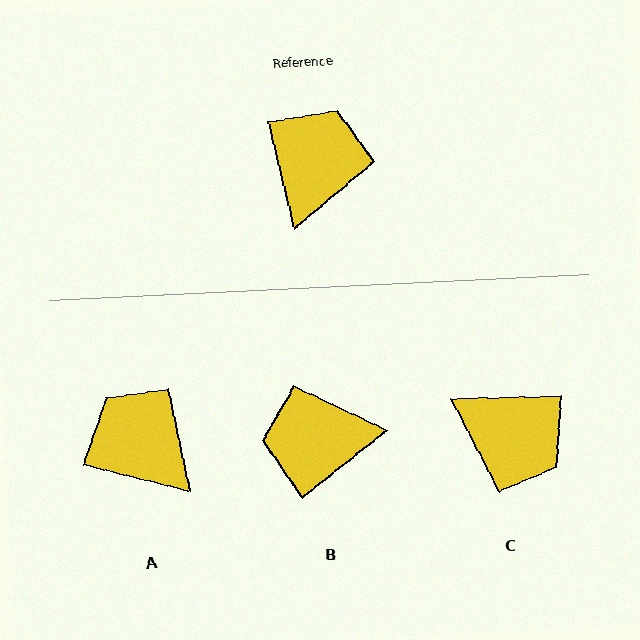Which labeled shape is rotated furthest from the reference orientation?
B, about 114 degrees away.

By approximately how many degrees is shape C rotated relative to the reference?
Approximately 103 degrees clockwise.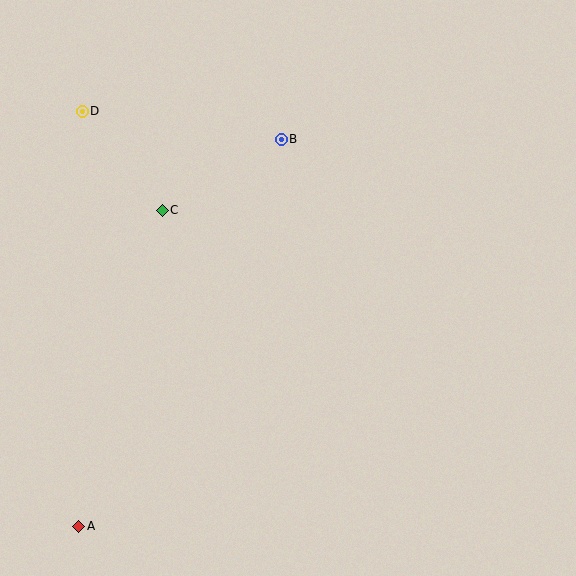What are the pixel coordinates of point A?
Point A is at (79, 526).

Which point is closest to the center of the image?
Point C at (162, 210) is closest to the center.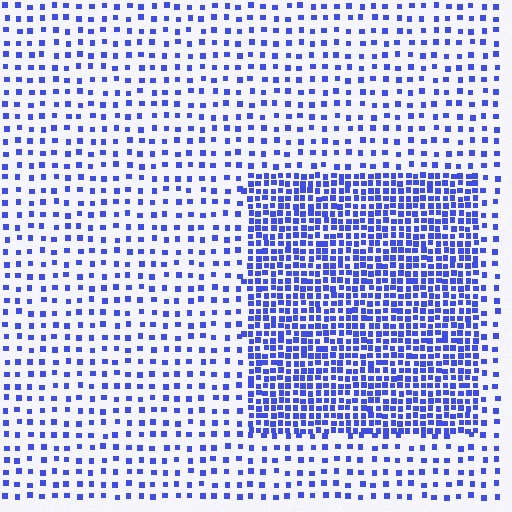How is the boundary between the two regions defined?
The boundary is defined by a change in element density (approximately 2.7x ratio). All elements are the same color, size, and shape.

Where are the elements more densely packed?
The elements are more densely packed inside the rectangle boundary.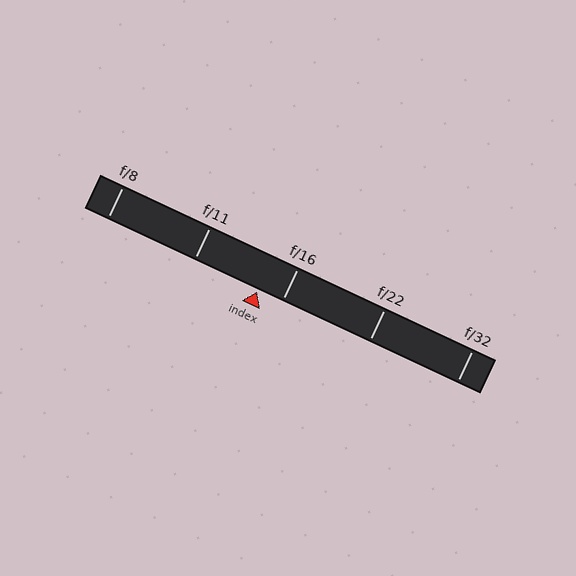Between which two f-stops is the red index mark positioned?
The index mark is between f/11 and f/16.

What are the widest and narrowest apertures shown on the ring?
The widest aperture shown is f/8 and the narrowest is f/32.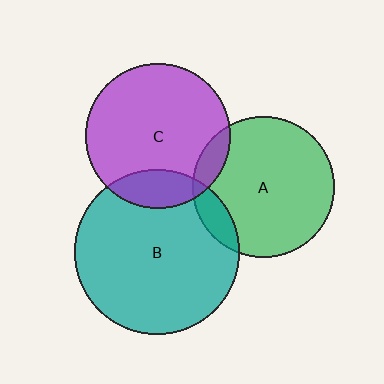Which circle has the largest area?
Circle B (teal).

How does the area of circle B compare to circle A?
Approximately 1.4 times.